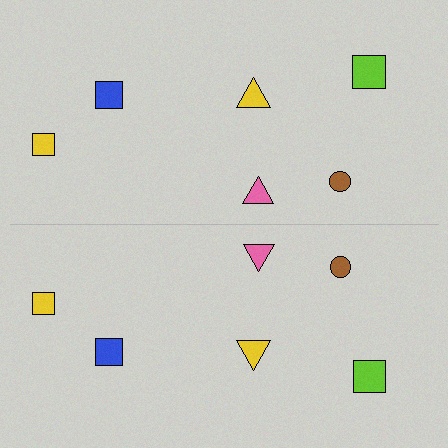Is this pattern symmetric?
Yes, this pattern has bilateral (reflection) symmetry.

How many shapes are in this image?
There are 12 shapes in this image.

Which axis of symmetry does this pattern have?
The pattern has a horizontal axis of symmetry running through the center of the image.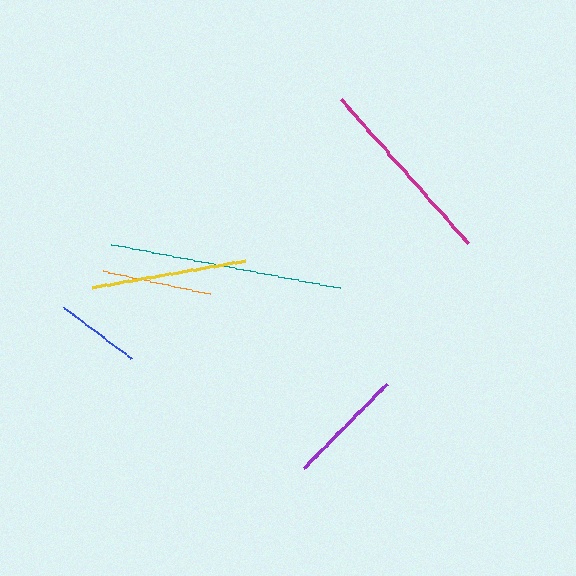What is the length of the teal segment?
The teal segment is approximately 234 pixels long.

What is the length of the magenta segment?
The magenta segment is approximately 192 pixels long.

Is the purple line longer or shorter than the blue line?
The purple line is longer than the blue line.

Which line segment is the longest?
The teal line is the longest at approximately 234 pixels.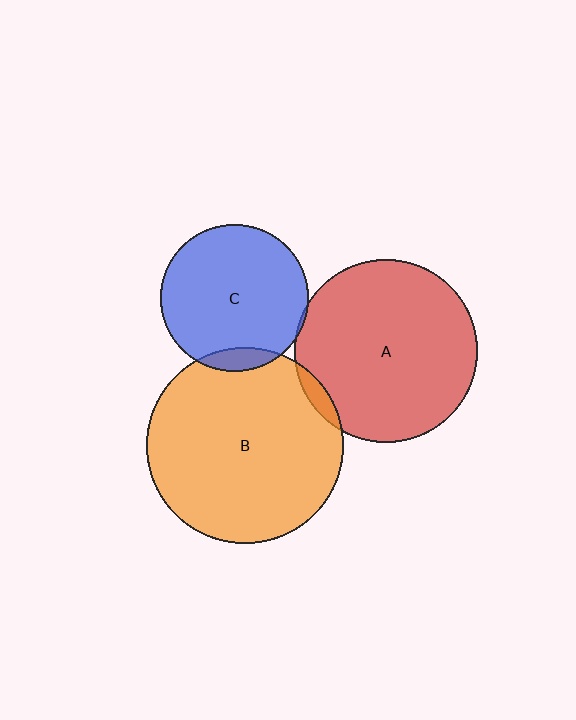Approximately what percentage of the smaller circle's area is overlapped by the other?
Approximately 5%.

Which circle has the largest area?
Circle B (orange).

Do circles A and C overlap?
Yes.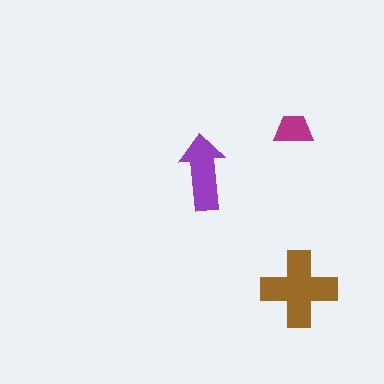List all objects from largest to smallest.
The brown cross, the purple arrow, the magenta trapezoid.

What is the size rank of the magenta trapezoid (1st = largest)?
3rd.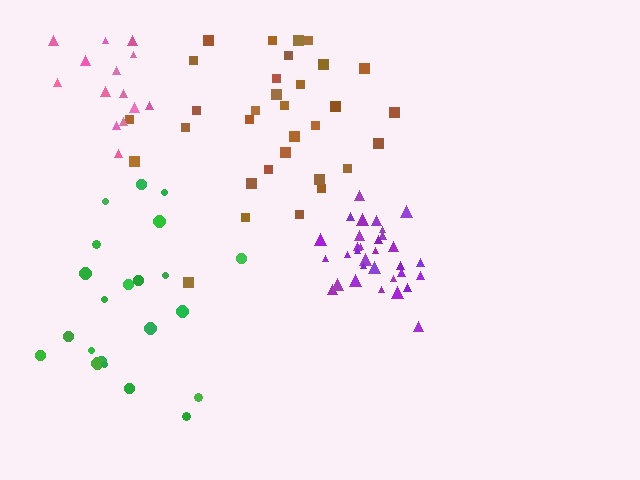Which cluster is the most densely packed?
Purple.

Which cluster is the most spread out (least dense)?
Green.